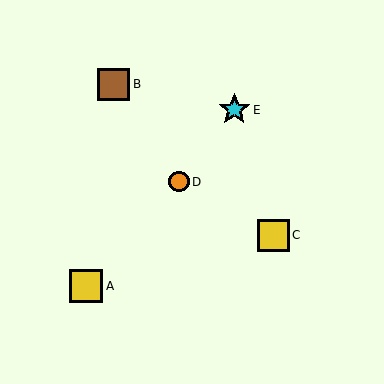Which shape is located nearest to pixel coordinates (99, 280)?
The yellow square (labeled A) at (86, 286) is nearest to that location.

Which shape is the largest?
The yellow square (labeled A) is the largest.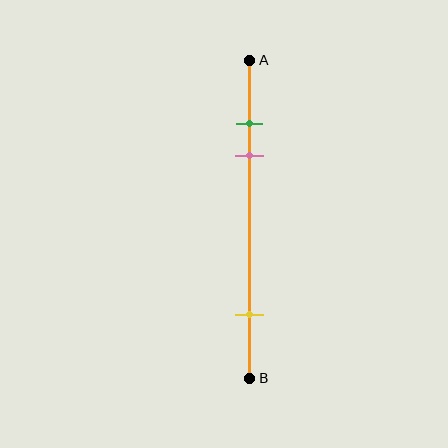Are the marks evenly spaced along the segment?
No, the marks are not evenly spaced.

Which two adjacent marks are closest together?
The green and pink marks are the closest adjacent pair.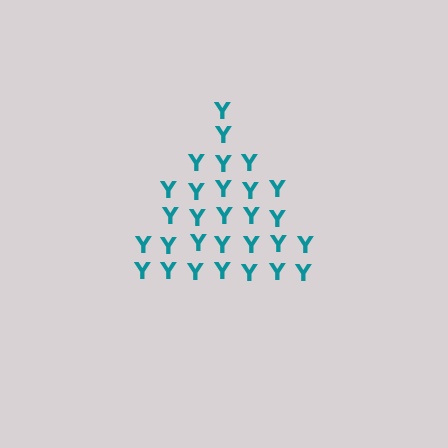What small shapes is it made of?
It is made of small letter Y's.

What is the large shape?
The large shape is a triangle.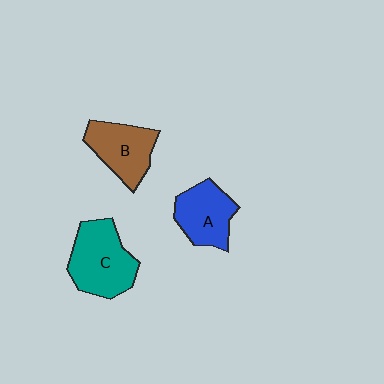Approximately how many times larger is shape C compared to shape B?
Approximately 1.3 times.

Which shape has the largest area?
Shape C (teal).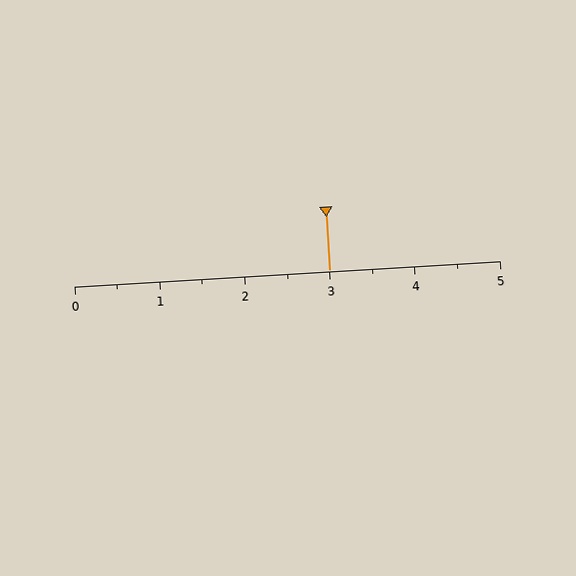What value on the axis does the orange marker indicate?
The marker indicates approximately 3.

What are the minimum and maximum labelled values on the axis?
The axis runs from 0 to 5.